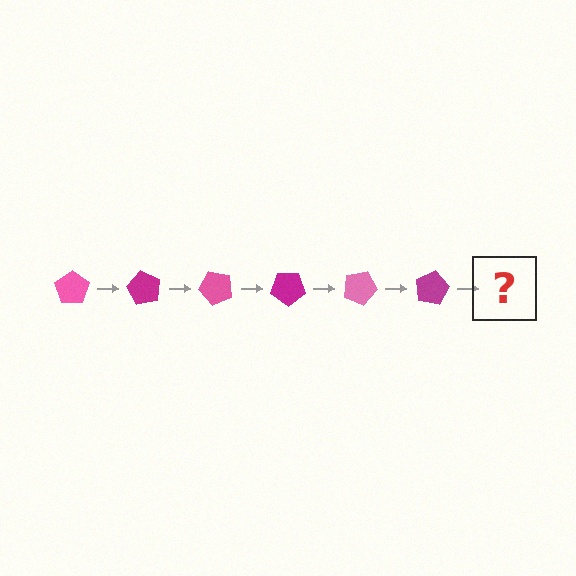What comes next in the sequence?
The next element should be a pink pentagon, rotated 360 degrees from the start.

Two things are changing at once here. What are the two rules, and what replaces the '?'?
The two rules are that it rotates 60 degrees each step and the color cycles through pink and magenta. The '?' should be a pink pentagon, rotated 360 degrees from the start.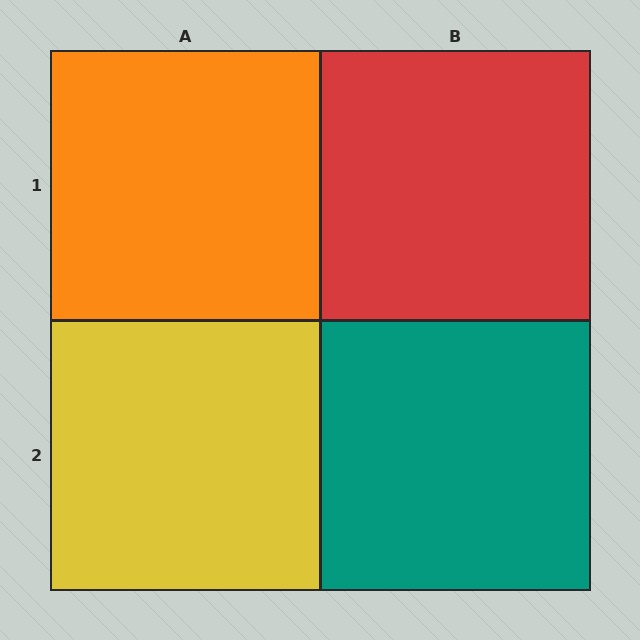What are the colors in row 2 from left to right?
Yellow, teal.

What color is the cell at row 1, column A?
Orange.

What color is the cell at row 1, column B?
Red.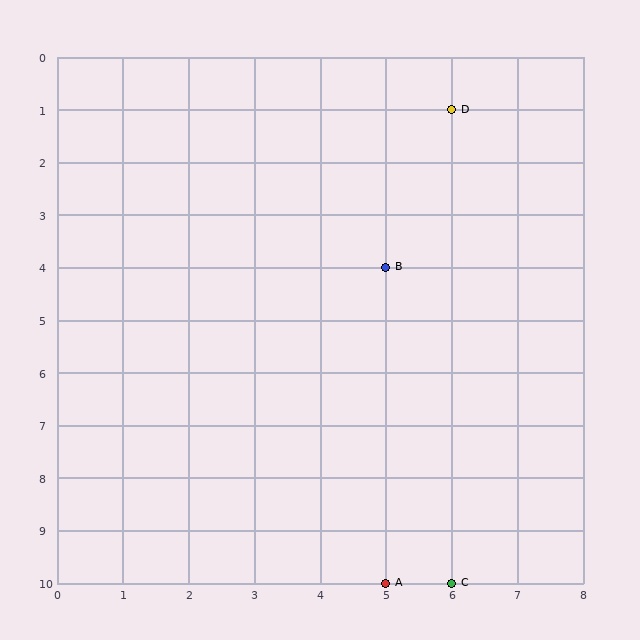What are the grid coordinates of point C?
Point C is at grid coordinates (6, 10).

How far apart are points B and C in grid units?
Points B and C are 1 column and 6 rows apart (about 6.1 grid units diagonally).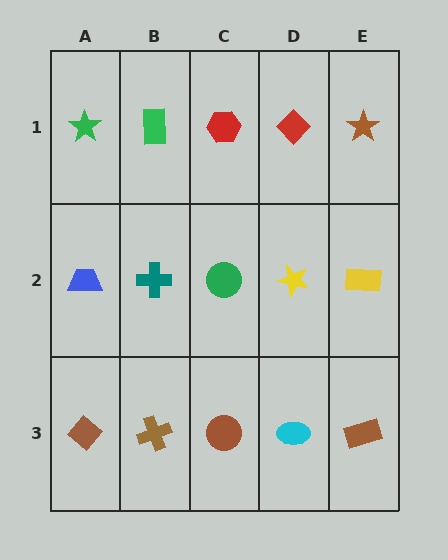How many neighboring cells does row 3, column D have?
3.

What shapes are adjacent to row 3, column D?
A yellow star (row 2, column D), a brown circle (row 3, column C), a brown rectangle (row 3, column E).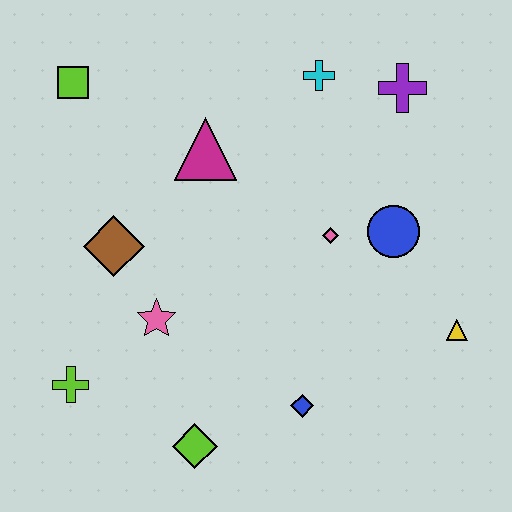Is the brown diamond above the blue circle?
No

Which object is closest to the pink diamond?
The blue circle is closest to the pink diamond.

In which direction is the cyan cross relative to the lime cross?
The cyan cross is above the lime cross.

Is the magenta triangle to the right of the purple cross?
No